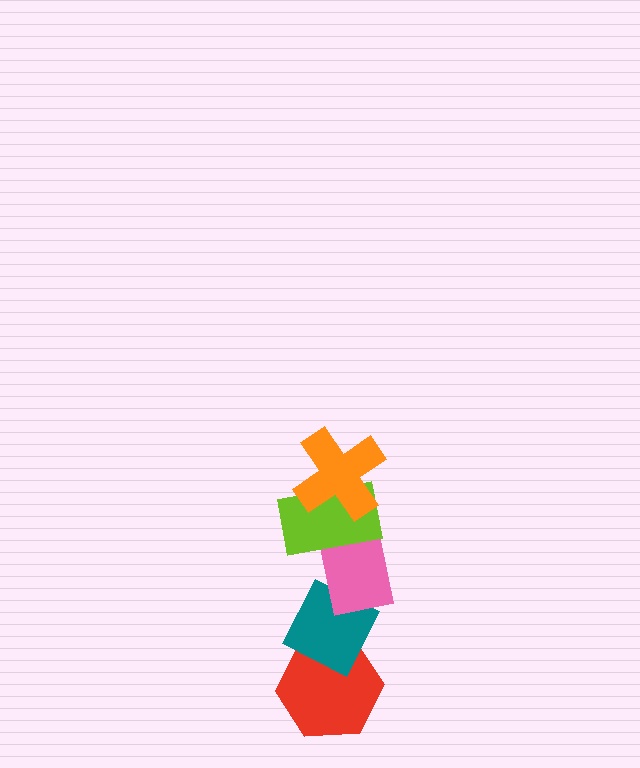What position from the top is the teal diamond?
The teal diamond is 4th from the top.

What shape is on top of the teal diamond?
The pink rectangle is on top of the teal diamond.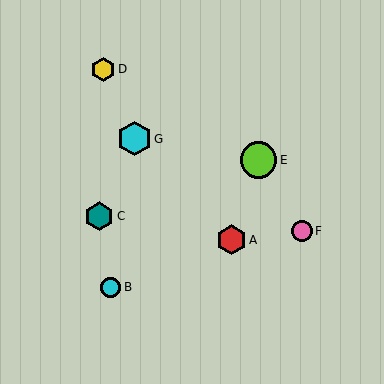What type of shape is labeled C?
Shape C is a teal hexagon.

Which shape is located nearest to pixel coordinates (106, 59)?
The yellow hexagon (labeled D) at (103, 69) is nearest to that location.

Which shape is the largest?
The lime circle (labeled E) is the largest.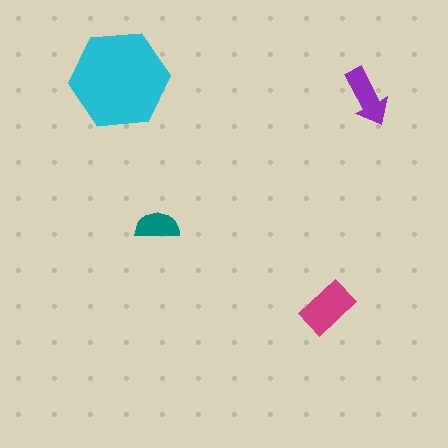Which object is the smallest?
The teal semicircle.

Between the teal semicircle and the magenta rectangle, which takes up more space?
The magenta rectangle.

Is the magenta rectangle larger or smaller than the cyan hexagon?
Smaller.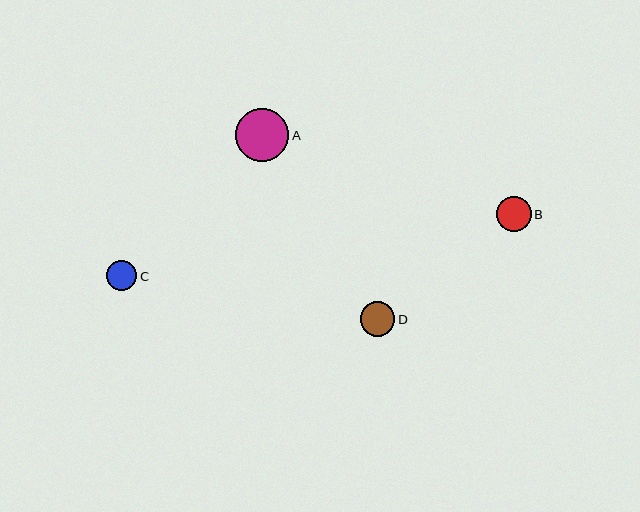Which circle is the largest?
Circle A is the largest with a size of approximately 54 pixels.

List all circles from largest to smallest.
From largest to smallest: A, B, D, C.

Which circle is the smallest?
Circle C is the smallest with a size of approximately 30 pixels.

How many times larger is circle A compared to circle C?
Circle A is approximately 1.8 times the size of circle C.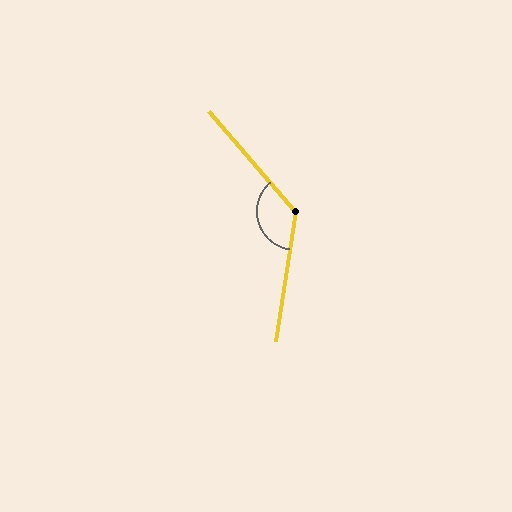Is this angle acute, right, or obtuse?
It is obtuse.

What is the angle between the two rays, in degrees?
Approximately 130 degrees.